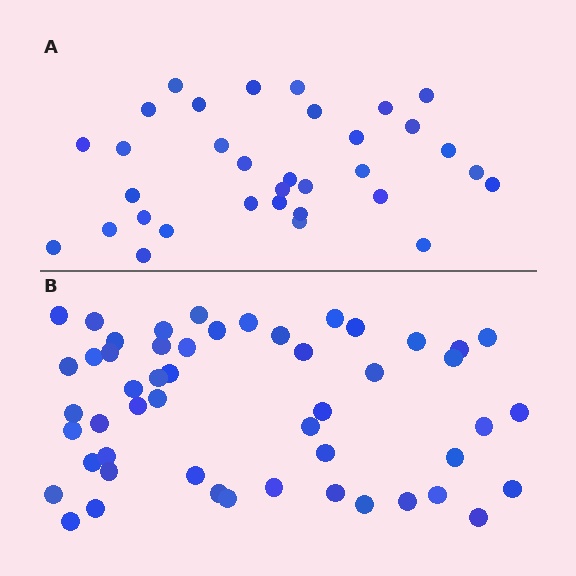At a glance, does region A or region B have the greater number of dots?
Region B (the bottom region) has more dots.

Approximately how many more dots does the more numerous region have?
Region B has approximately 20 more dots than region A.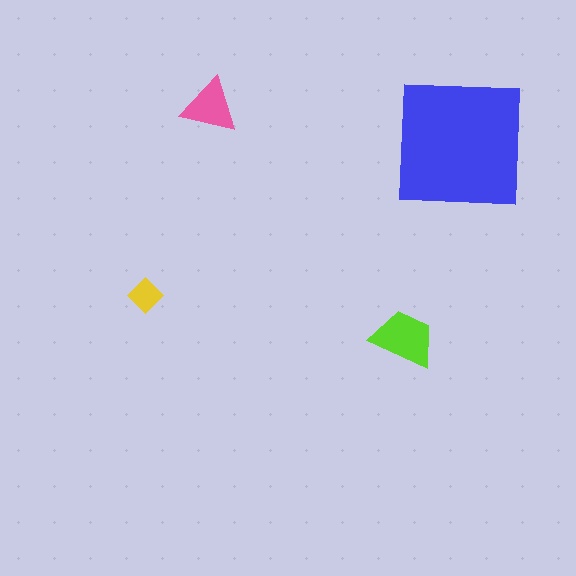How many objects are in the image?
There are 4 objects in the image.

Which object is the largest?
The blue square.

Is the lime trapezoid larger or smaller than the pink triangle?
Larger.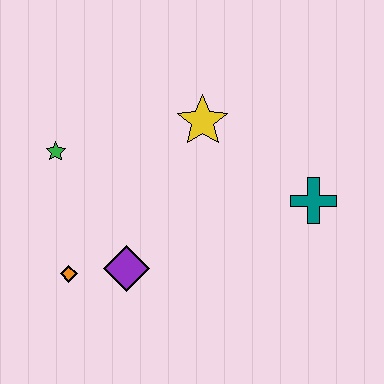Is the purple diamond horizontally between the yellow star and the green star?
Yes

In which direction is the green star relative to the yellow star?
The green star is to the left of the yellow star.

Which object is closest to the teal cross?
The yellow star is closest to the teal cross.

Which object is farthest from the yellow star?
The orange diamond is farthest from the yellow star.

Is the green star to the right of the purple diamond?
No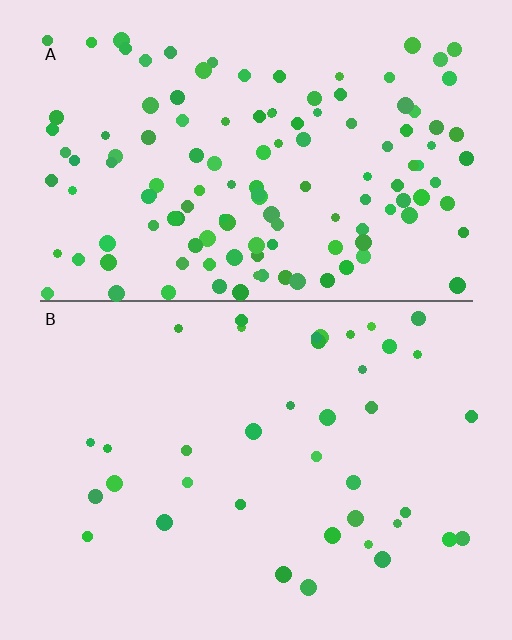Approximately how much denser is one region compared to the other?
Approximately 3.3× — region A over region B.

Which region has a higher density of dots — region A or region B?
A (the top).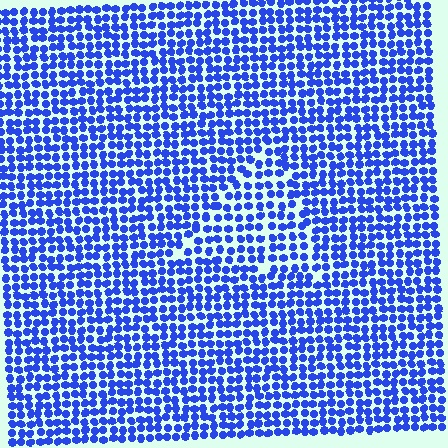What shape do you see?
I see a triangle.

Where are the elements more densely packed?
The elements are more densely packed outside the triangle boundary.